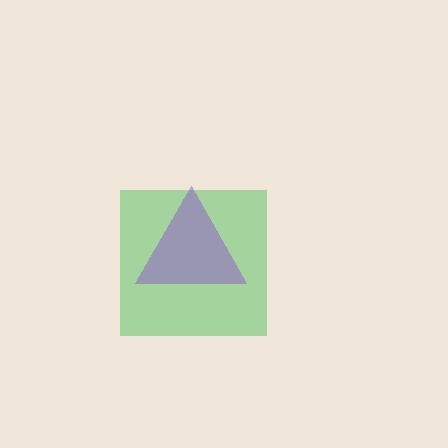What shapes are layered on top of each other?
The layered shapes are: a green square, a purple triangle.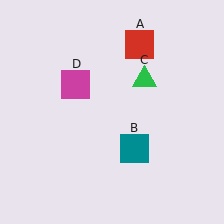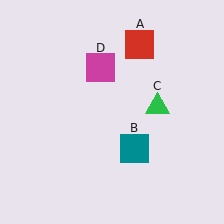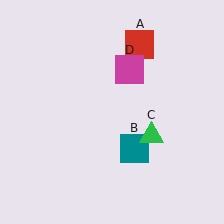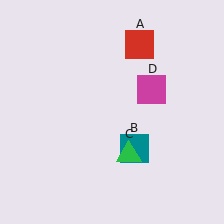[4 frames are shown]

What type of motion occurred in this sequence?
The green triangle (object C), magenta square (object D) rotated clockwise around the center of the scene.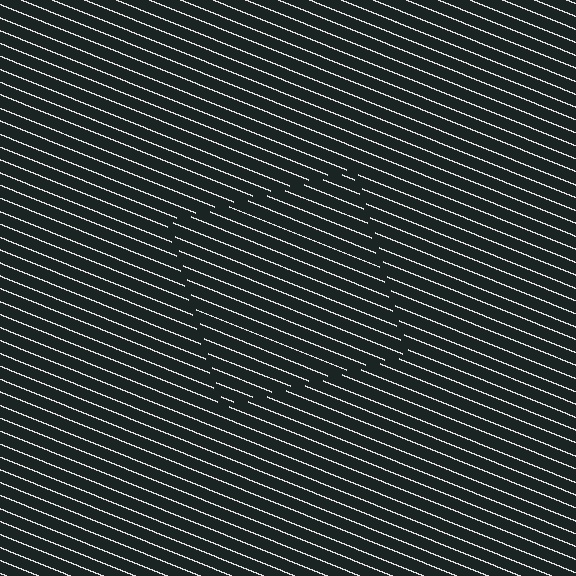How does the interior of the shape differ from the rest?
The interior of the shape contains the same grating, shifted by half a period — the contour is defined by the phase discontinuity where line-ends from the inner and outer gratings abut.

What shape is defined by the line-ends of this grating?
An illusory square. The interior of the shape contains the same grating, shifted by half a period — the contour is defined by the phase discontinuity where line-ends from the inner and outer gratings abut.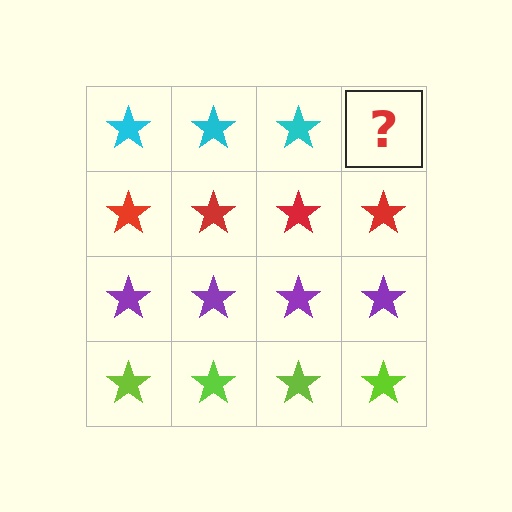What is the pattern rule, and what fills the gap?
The rule is that each row has a consistent color. The gap should be filled with a cyan star.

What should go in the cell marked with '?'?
The missing cell should contain a cyan star.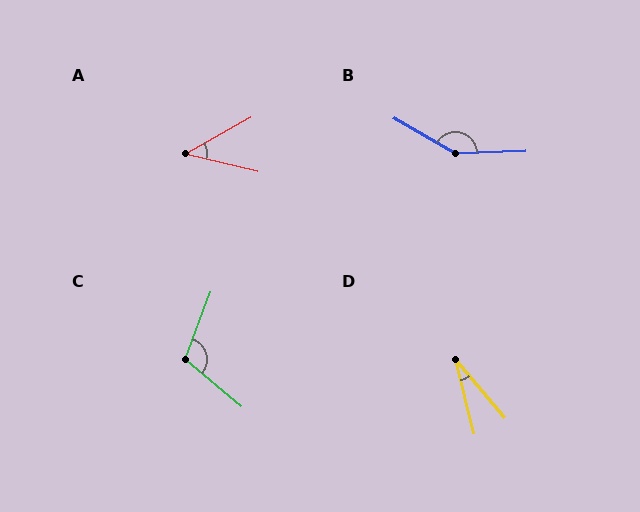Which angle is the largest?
B, at approximately 148 degrees.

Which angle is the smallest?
D, at approximately 27 degrees.